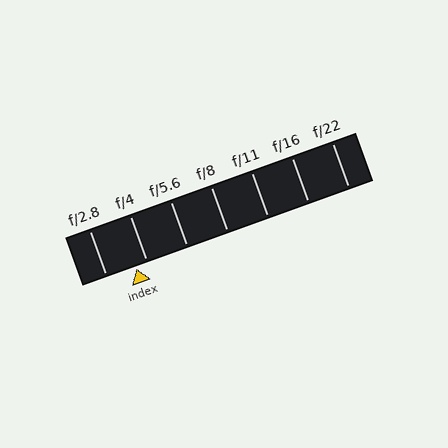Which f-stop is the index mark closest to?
The index mark is closest to f/4.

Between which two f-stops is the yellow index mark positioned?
The index mark is between f/2.8 and f/4.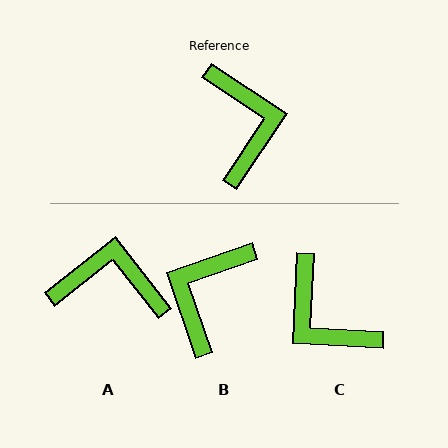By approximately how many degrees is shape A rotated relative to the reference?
Approximately 71 degrees counter-clockwise.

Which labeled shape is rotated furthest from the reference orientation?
C, about 150 degrees away.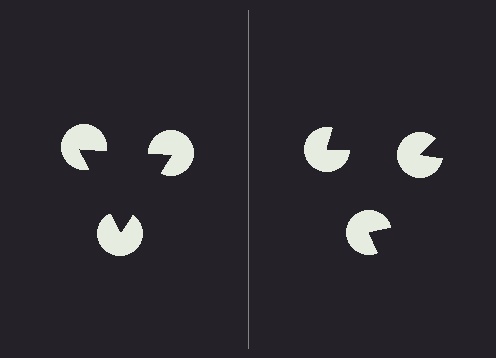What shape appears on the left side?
An illusory triangle.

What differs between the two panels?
The pac-man discs are positioned identically on both sides; only the wedge orientations differ. On the left they align to a triangle; on the right they are misaligned.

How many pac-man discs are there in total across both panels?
6 — 3 on each side.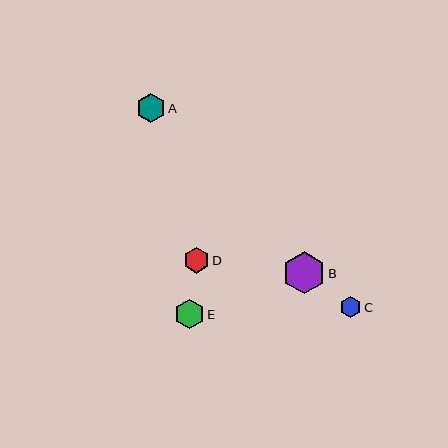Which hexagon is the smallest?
Hexagon C is the smallest with a size of approximately 21 pixels.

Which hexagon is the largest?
Hexagon B is the largest with a size of approximately 42 pixels.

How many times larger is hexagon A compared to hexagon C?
Hexagon A is approximately 1.4 times the size of hexagon C.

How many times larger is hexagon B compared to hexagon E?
Hexagon B is approximately 1.4 times the size of hexagon E.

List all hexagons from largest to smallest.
From largest to smallest: B, E, A, D, C.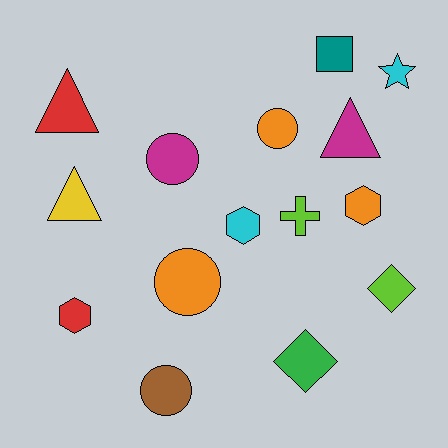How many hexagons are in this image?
There are 3 hexagons.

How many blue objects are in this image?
There are no blue objects.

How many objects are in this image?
There are 15 objects.